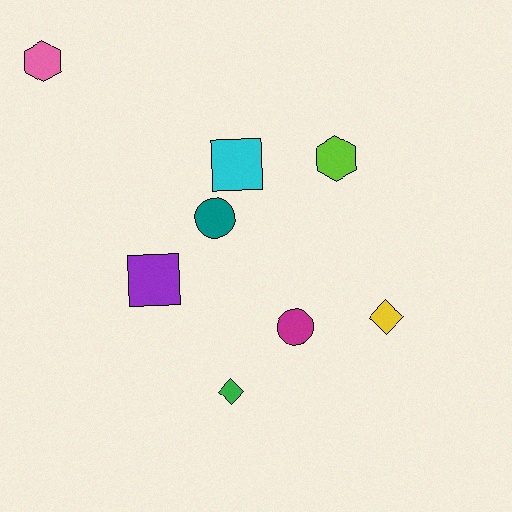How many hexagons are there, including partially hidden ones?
There are 2 hexagons.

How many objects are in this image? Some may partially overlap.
There are 8 objects.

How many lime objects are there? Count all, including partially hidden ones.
There is 1 lime object.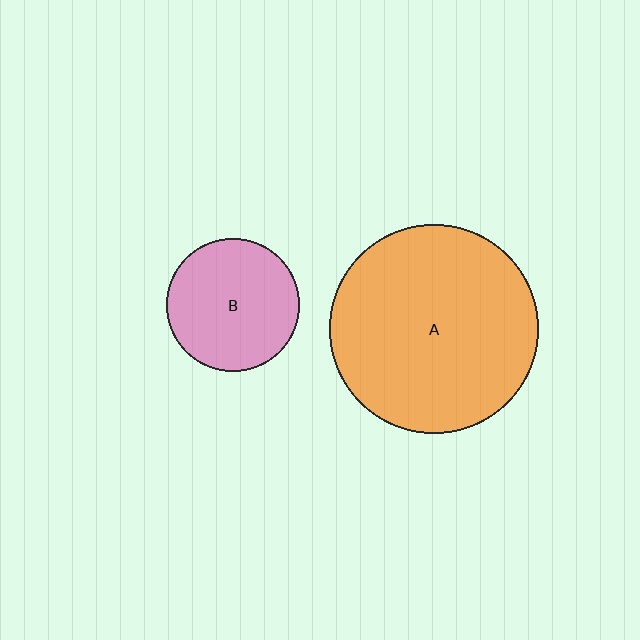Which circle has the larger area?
Circle A (orange).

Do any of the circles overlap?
No, none of the circles overlap.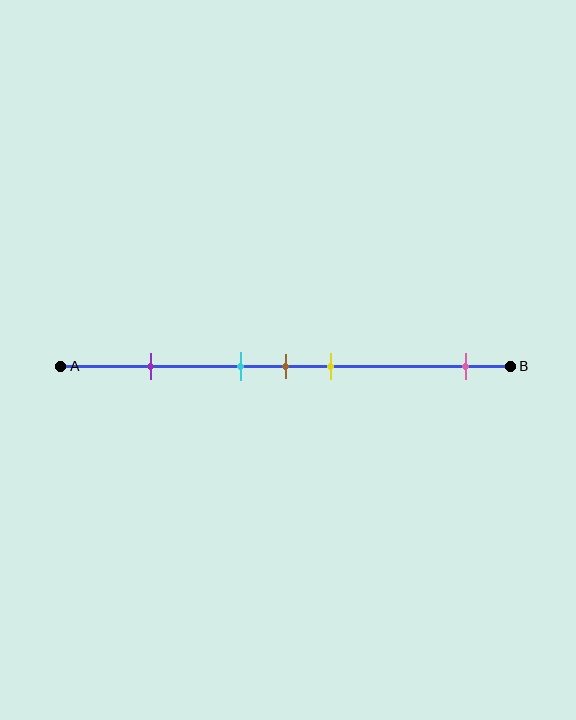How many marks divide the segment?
There are 5 marks dividing the segment.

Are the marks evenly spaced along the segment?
No, the marks are not evenly spaced.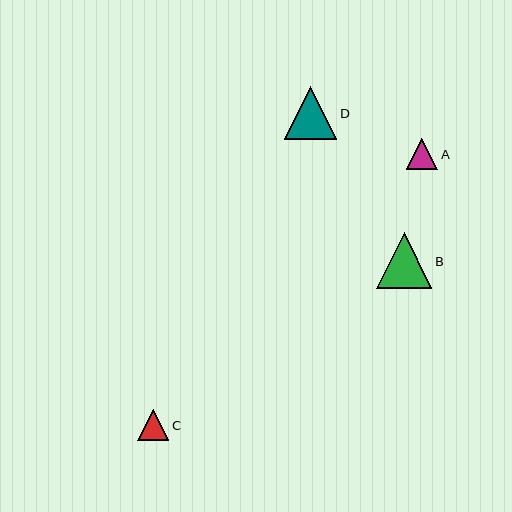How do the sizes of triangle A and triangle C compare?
Triangle A and triangle C are approximately the same size.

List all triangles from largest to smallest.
From largest to smallest: B, D, A, C.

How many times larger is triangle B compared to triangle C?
Triangle B is approximately 1.8 times the size of triangle C.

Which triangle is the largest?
Triangle B is the largest with a size of approximately 56 pixels.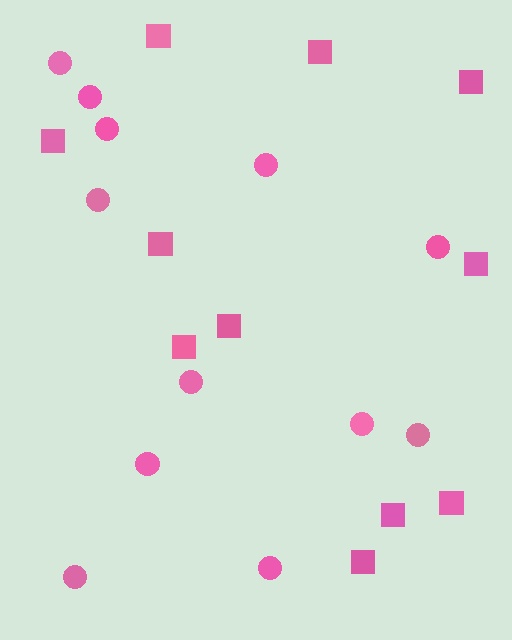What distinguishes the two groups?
There are 2 groups: one group of circles (12) and one group of squares (11).